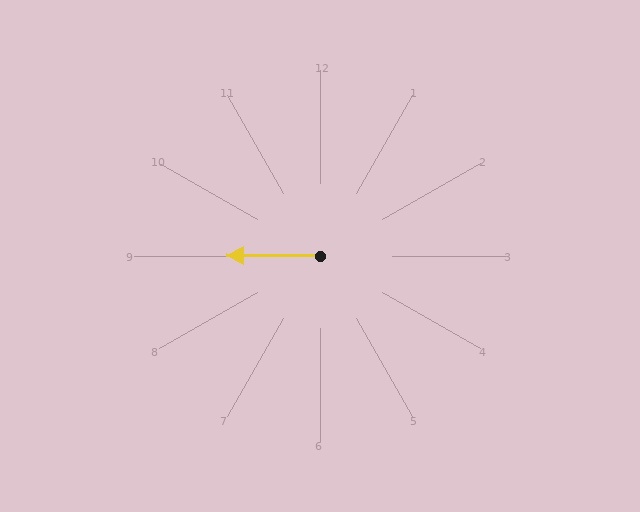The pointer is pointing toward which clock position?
Roughly 9 o'clock.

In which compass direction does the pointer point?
West.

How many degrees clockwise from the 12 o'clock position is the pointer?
Approximately 270 degrees.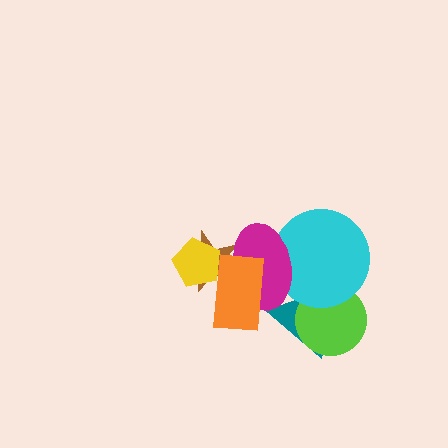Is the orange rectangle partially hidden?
No, no other shape covers it.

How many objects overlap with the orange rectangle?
3 objects overlap with the orange rectangle.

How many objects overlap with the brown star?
3 objects overlap with the brown star.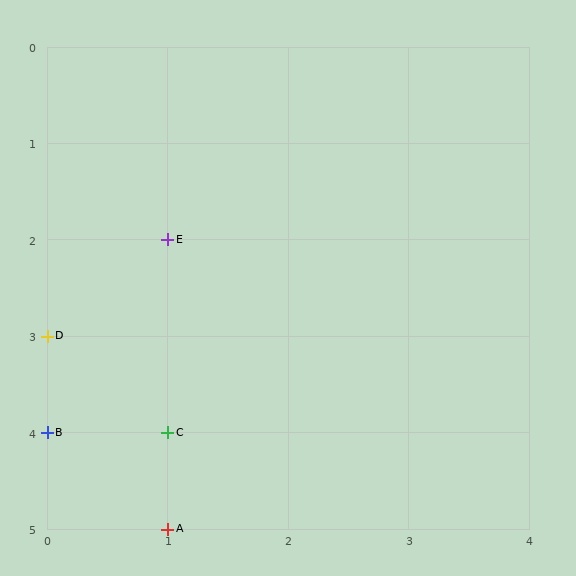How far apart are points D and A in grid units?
Points D and A are 1 column and 2 rows apart (about 2.2 grid units diagonally).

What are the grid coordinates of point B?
Point B is at grid coordinates (0, 4).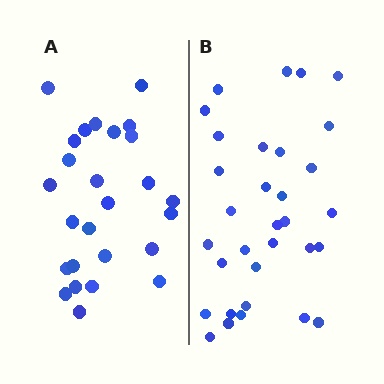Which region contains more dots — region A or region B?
Region B (the right region) has more dots.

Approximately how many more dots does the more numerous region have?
Region B has about 6 more dots than region A.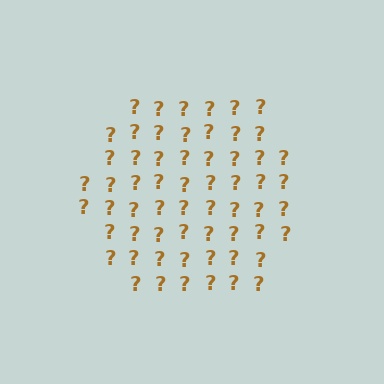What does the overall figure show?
The overall figure shows a hexagon.